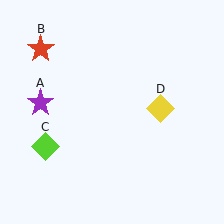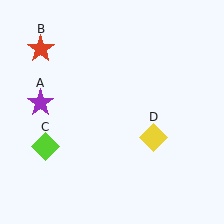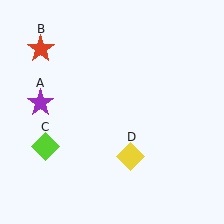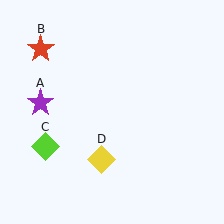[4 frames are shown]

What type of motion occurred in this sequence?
The yellow diamond (object D) rotated clockwise around the center of the scene.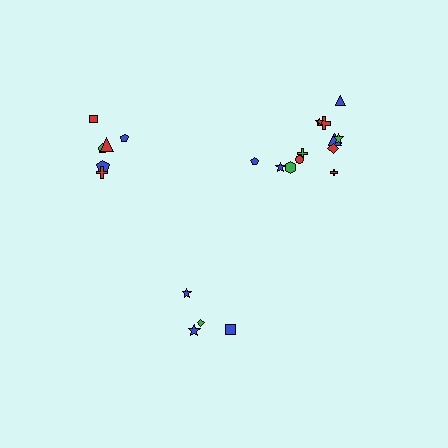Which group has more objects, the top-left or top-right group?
The top-right group.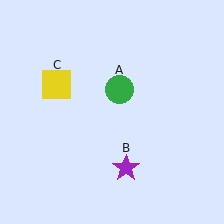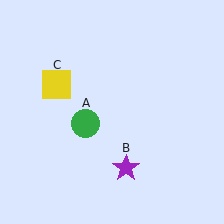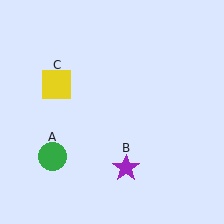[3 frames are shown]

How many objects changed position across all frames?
1 object changed position: green circle (object A).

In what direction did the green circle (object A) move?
The green circle (object A) moved down and to the left.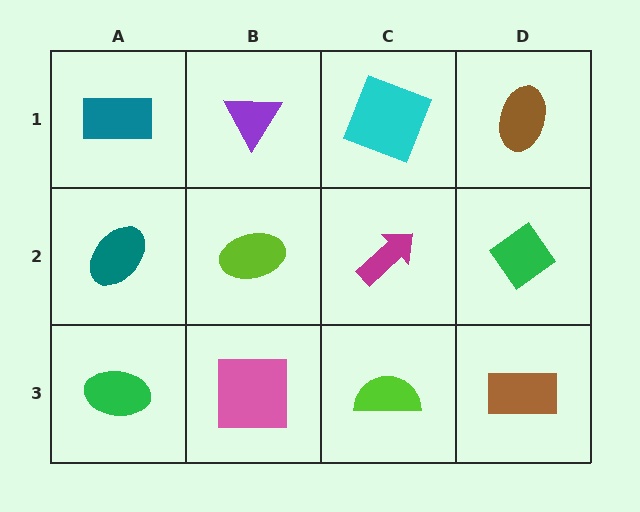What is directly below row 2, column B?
A pink square.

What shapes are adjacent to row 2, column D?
A brown ellipse (row 1, column D), a brown rectangle (row 3, column D), a magenta arrow (row 2, column C).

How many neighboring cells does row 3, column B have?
3.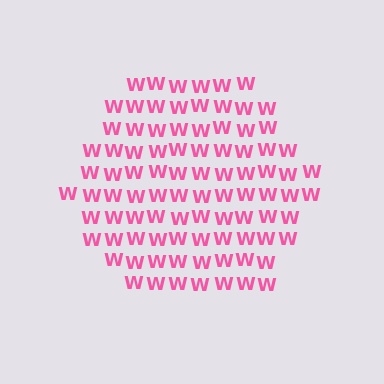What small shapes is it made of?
It is made of small letter W's.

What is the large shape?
The large shape is a hexagon.